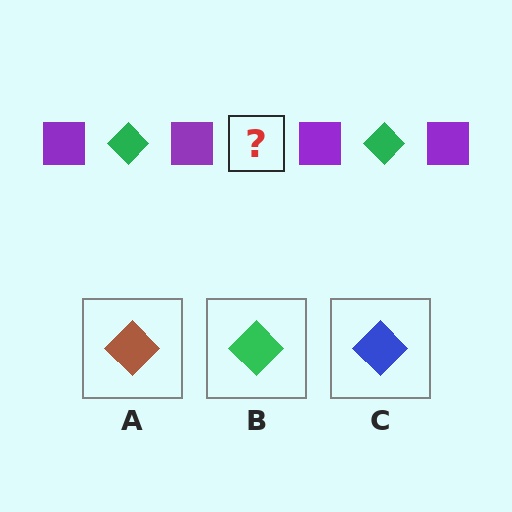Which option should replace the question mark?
Option B.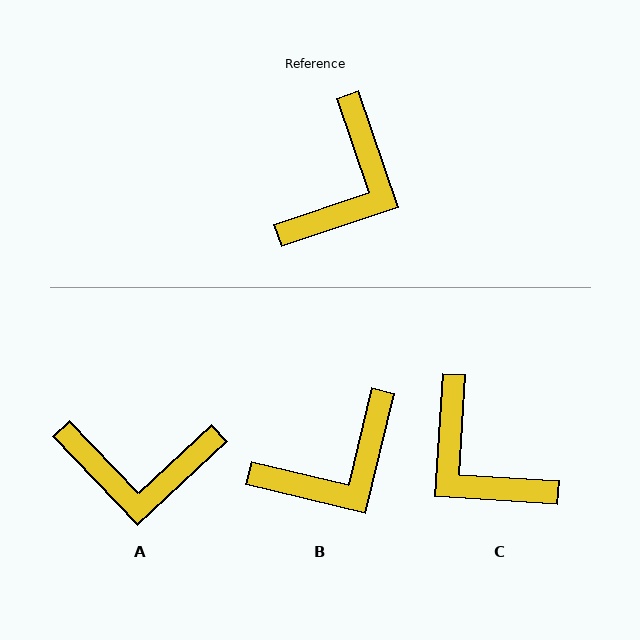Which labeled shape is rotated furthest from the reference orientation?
C, about 112 degrees away.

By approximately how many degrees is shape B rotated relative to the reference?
Approximately 32 degrees clockwise.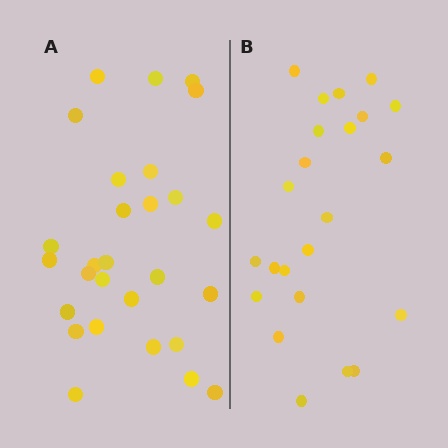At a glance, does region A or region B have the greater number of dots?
Region A (the left region) has more dots.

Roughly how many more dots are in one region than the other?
Region A has about 5 more dots than region B.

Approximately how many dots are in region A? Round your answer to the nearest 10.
About 30 dots. (The exact count is 28, which rounds to 30.)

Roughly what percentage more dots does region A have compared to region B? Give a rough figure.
About 20% more.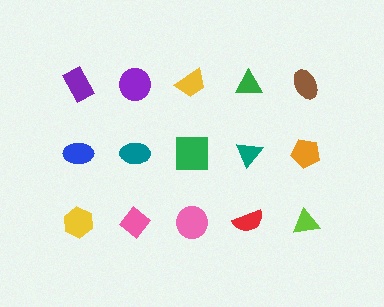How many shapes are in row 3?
5 shapes.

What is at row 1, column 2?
A purple circle.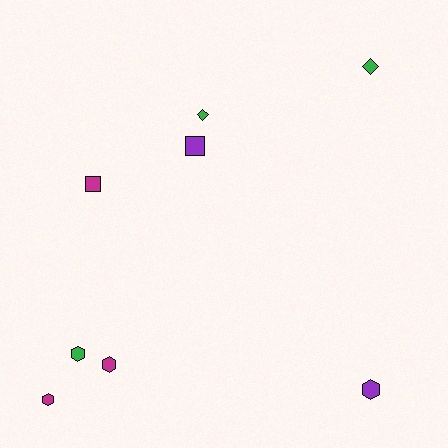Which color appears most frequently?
Magenta, with 3 objects.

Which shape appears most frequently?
Hexagon, with 4 objects.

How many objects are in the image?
There are 8 objects.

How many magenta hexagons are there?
There are 2 magenta hexagons.